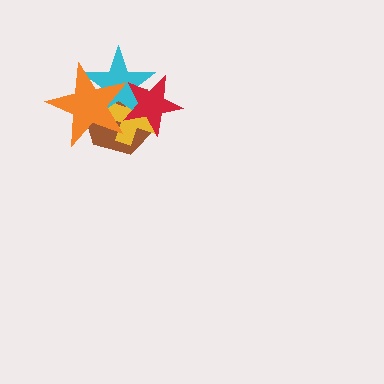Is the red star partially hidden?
Yes, it is partially covered by another shape.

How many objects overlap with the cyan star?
4 objects overlap with the cyan star.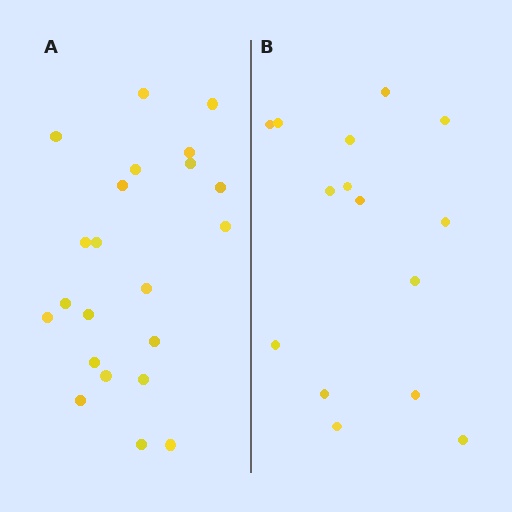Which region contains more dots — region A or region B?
Region A (the left region) has more dots.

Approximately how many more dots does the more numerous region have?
Region A has roughly 8 or so more dots than region B.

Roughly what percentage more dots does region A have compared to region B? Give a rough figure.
About 45% more.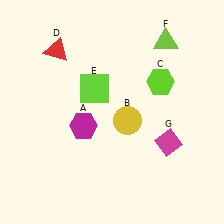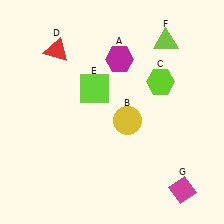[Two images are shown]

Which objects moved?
The objects that moved are: the magenta hexagon (A), the magenta diamond (G).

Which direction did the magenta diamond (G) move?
The magenta diamond (G) moved down.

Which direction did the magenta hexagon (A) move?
The magenta hexagon (A) moved up.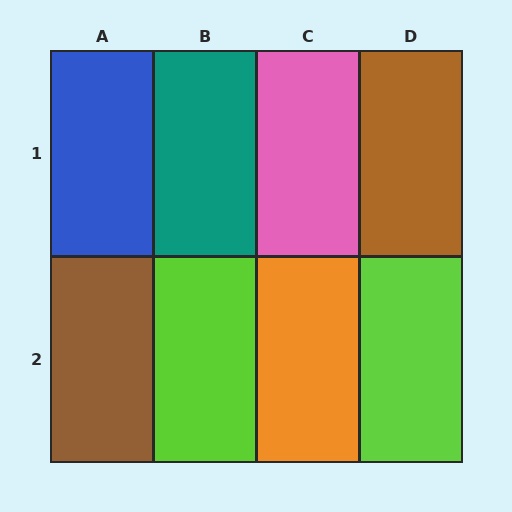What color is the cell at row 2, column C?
Orange.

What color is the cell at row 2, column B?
Lime.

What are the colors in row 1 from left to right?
Blue, teal, pink, brown.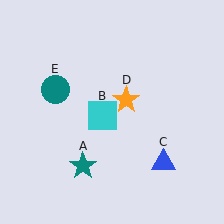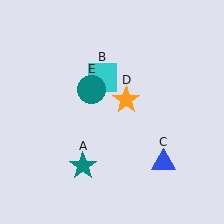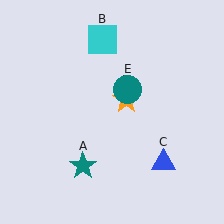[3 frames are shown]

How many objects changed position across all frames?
2 objects changed position: cyan square (object B), teal circle (object E).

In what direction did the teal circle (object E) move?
The teal circle (object E) moved right.